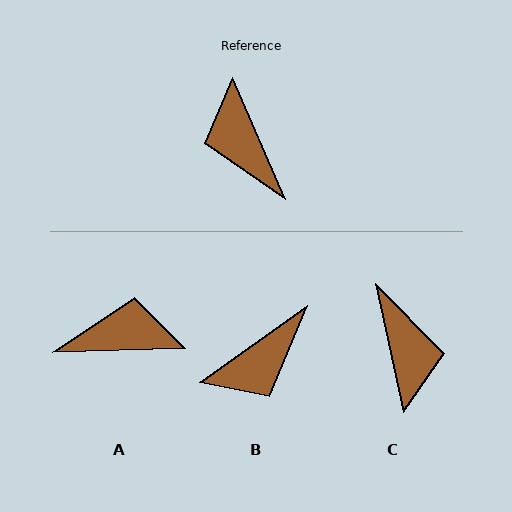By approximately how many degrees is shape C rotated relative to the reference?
Approximately 169 degrees counter-clockwise.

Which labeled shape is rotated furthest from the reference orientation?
C, about 169 degrees away.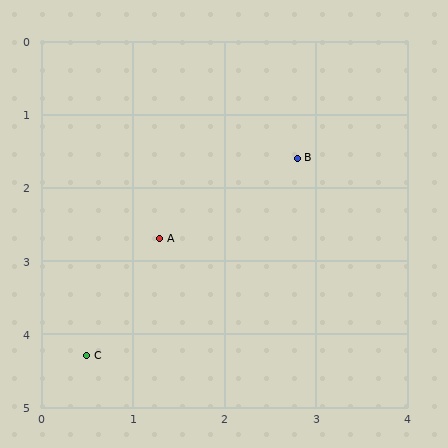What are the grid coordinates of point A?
Point A is at approximately (1.3, 2.7).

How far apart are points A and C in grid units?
Points A and C are about 1.8 grid units apart.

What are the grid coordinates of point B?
Point B is at approximately (2.8, 1.6).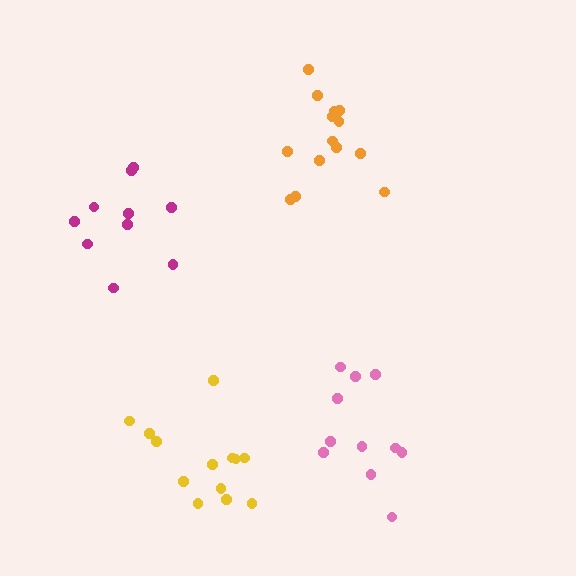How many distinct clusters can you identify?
There are 4 distinct clusters.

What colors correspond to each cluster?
The clusters are colored: pink, orange, magenta, yellow.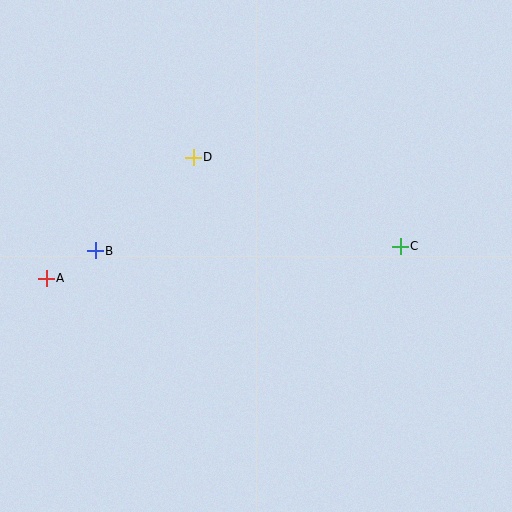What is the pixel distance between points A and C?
The distance between A and C is 356 pixels.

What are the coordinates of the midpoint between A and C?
The midpoint between A and C is at (223, 262).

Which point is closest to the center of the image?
Point D at (193, 157) is closest to the center.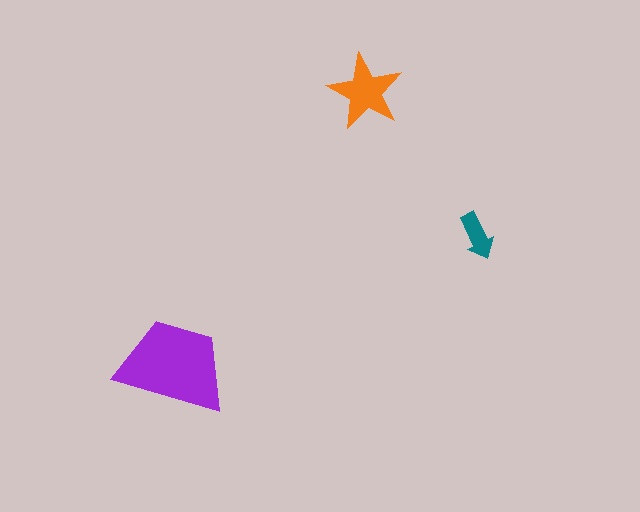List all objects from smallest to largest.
The teal arrow, the orange star, the purple trapezoid.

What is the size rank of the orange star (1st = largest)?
2nd.